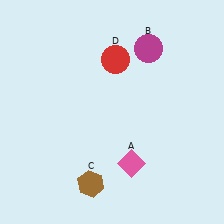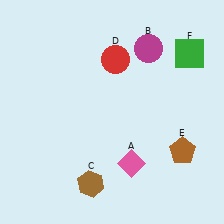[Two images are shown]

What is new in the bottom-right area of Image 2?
A brown pentagon (E) was added in the bottom-right area of Image 2.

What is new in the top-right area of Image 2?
A green square (F) was added in the top-right area of Image 2.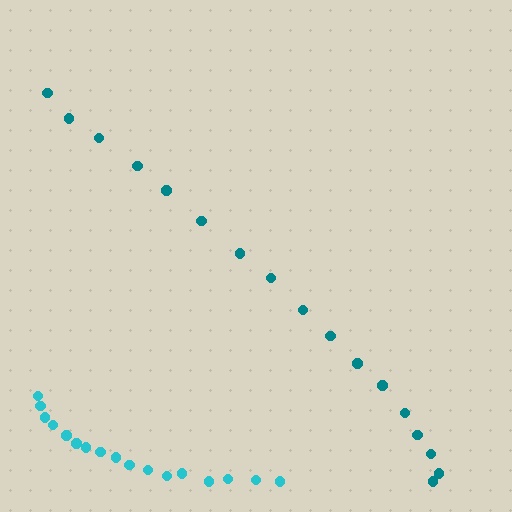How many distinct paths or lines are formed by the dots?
There are 2 distinct paths.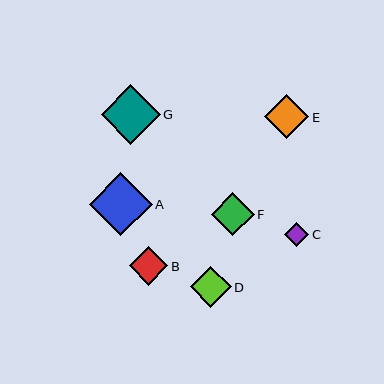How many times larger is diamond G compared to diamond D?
Diamond G is approximately 1.4 times the size of diamond D.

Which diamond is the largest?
Diamond A is the largest with a size of approximately 63 pixels.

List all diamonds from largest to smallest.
From largest to smallest: A, G, E, F, D, B, C.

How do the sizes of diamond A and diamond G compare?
Diamond A and diamond G are approximately the same size.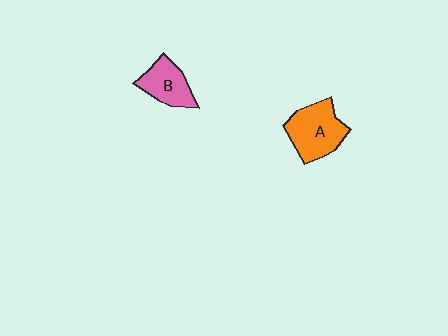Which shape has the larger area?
Shape A (orange).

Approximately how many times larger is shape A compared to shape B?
Approximately 1.4 times.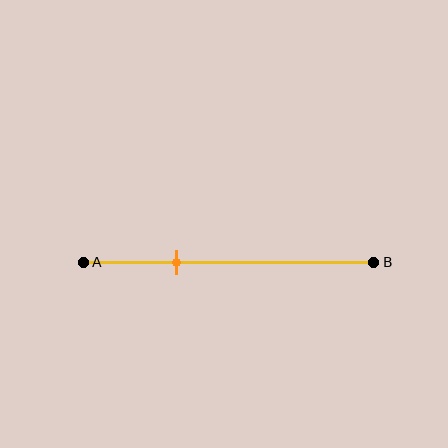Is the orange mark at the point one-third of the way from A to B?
Yes, the mark is approximately at the one-third point.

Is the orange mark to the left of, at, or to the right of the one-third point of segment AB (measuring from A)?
The orange mark is approximately at the one-third point of segment AB.